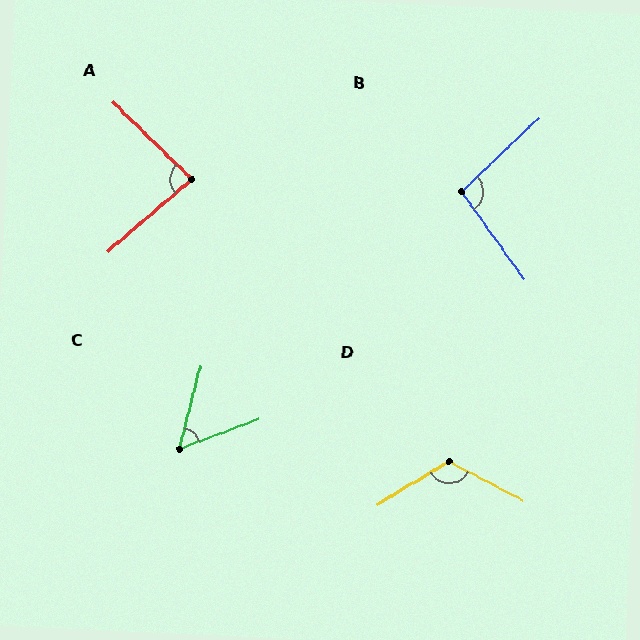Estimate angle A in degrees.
Approximately 85 degrees.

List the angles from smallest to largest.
C (55°), A (85°), B (98°), D (121°).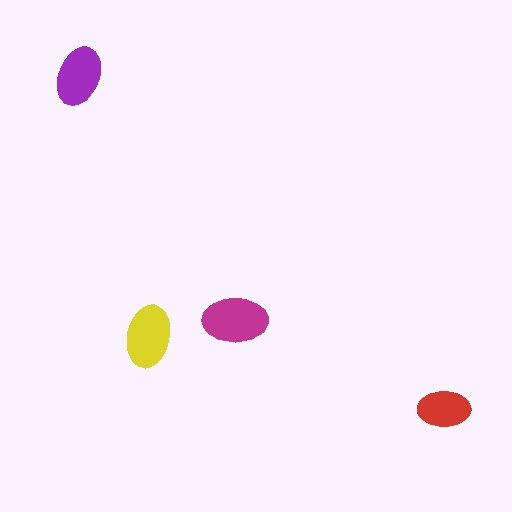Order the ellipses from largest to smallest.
the magenta one, the yellow one, the purple one, the red one.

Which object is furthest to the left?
The purple ellipse is leftmost.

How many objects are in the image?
There are 4 objects in the image.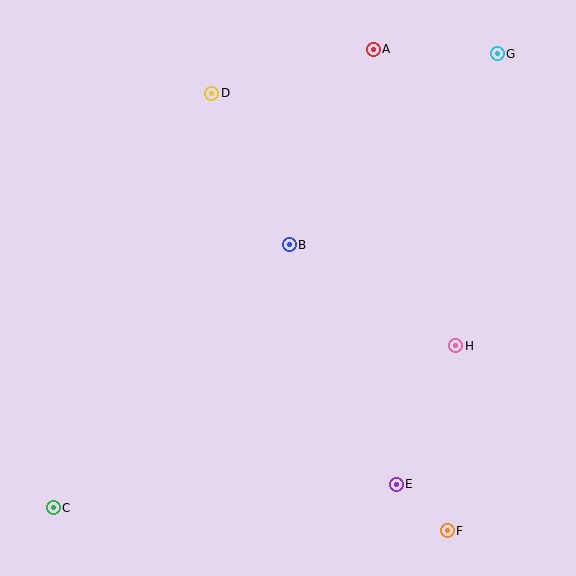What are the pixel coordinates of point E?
Point E is at (396, 484).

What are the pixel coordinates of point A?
Point A is at (373, 49).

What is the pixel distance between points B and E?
The distance between B and E is 262 pixels.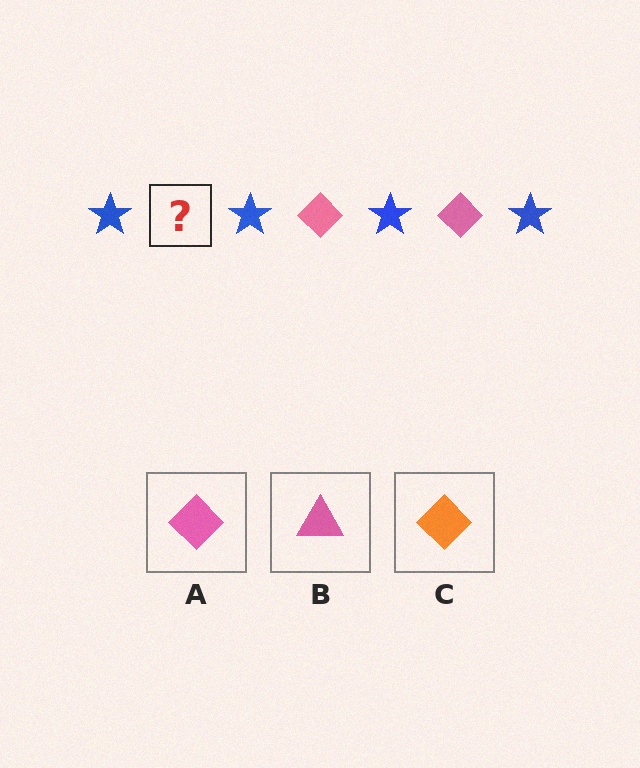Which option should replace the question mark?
Option A.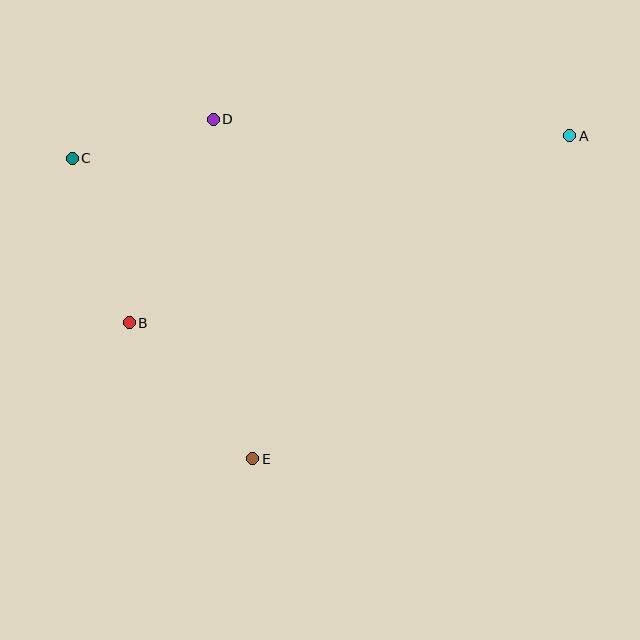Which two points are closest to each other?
Points C and D are closest to each other.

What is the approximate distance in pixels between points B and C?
The distance between B and C is approximately 174 pixels.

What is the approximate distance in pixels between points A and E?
The distance between A and E is approximately 452 pixels.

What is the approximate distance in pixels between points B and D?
The distance between B and D is approximately 221 pixels.